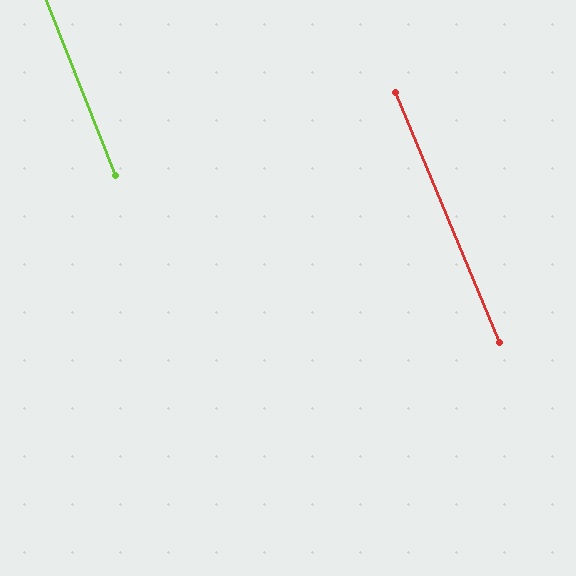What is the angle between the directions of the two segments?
Approximately 1 degree.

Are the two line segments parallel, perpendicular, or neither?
Parallel — their directions differ by only 1.2°.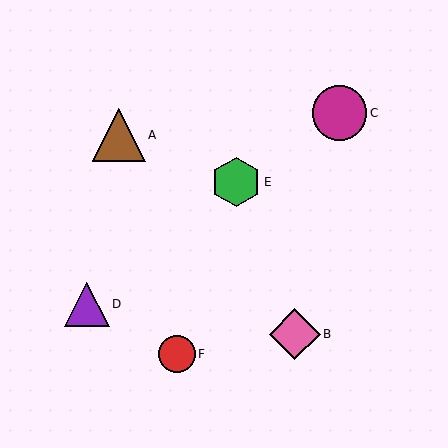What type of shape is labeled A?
Shape A is a brown triangle.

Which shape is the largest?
The magenta circle (labeled C) is the largest.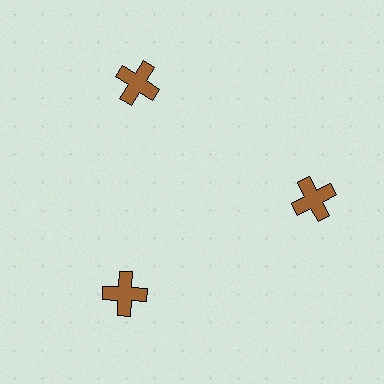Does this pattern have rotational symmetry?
Yes, this pattern has 3-fold rotational symmetry. It looks the same after rotating 120 degrees around the center.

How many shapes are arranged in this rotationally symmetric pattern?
There are 3 shapes, arranged in 3 groups of 1.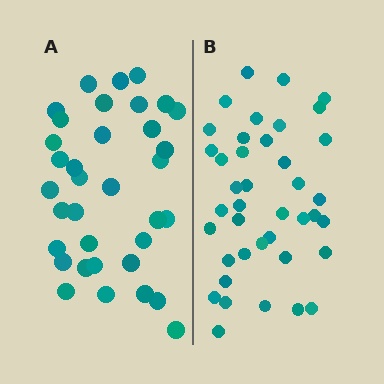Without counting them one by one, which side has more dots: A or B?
Region B (the right region) has more dots.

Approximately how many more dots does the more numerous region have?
Region B has about 5 more dots than region A.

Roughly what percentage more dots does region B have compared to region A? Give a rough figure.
About 15% more.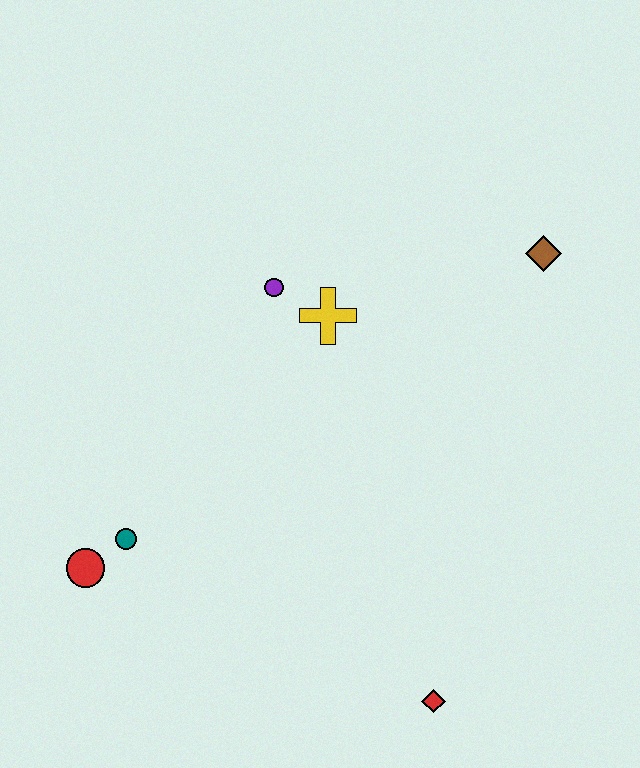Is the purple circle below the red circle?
No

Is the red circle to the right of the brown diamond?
No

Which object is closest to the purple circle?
The yellow cross is closest to the purple circle.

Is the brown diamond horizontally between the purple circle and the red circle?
No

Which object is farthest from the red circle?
The brown diamond is farthest from the red circle.